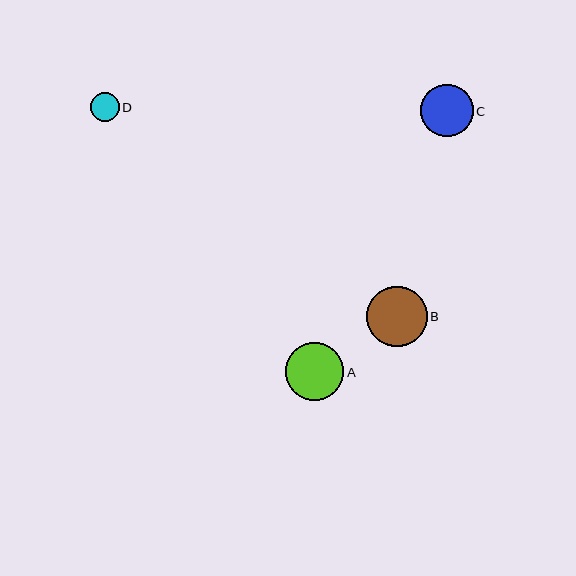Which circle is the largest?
Circle B is the largest with a size of approximately 61 pixels.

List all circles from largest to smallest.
From largest to smallest: B, A, C, D.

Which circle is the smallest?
Circle D is the smallest with a size of approximately 29 pixels.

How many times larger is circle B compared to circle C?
Circle B is approximately 1.2 times the size of circle C.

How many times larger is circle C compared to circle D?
Circle C is approximately 1.8 times the size of circle D.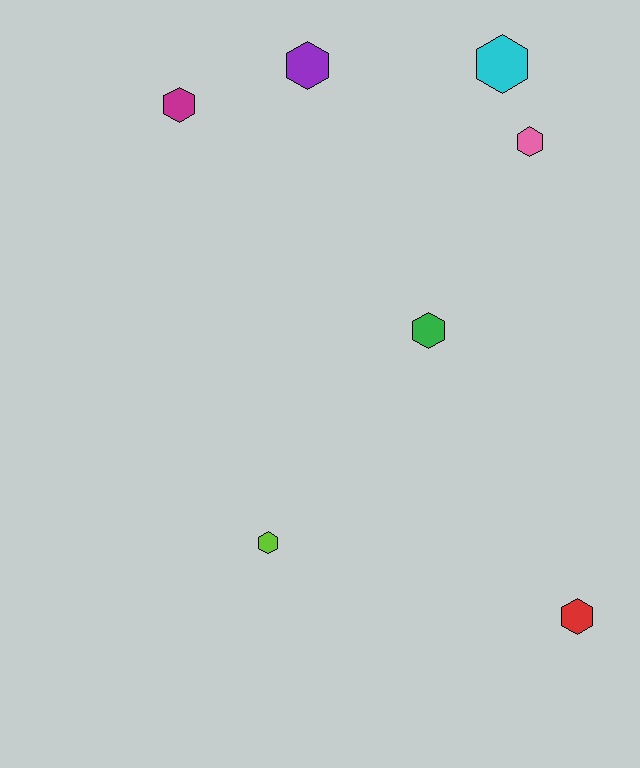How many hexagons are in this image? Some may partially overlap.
There are 7 hexagons.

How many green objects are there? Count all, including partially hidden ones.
There is 1 green object.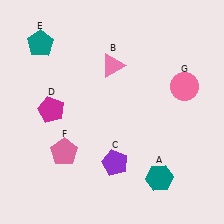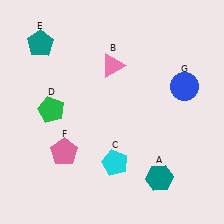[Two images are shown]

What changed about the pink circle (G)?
In Image 1, G is pink. In Image 2, it changed to blue.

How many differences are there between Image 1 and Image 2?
There are 3 differences between the two images.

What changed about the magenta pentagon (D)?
In Image 1, D is magenta. In Image 2, it changed to green.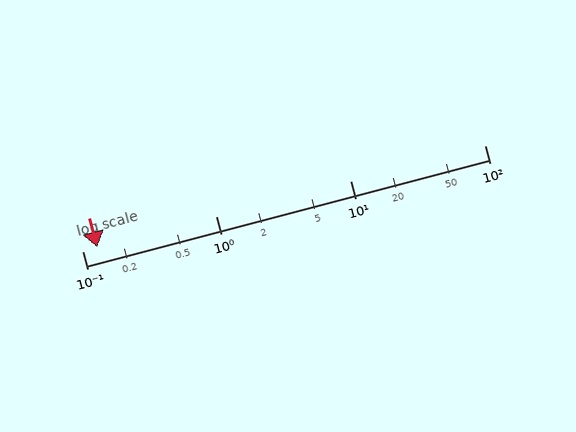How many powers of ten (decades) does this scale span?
The scale spans 3 decades, from 0.1 to 100.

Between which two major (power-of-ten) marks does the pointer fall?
The pointer is between 0.1 and 1.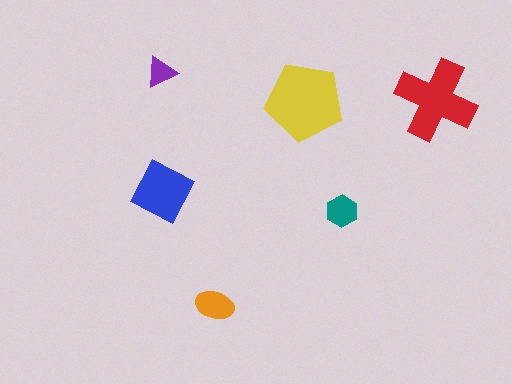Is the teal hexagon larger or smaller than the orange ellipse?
Smaller.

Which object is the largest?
The yellow pentagon.